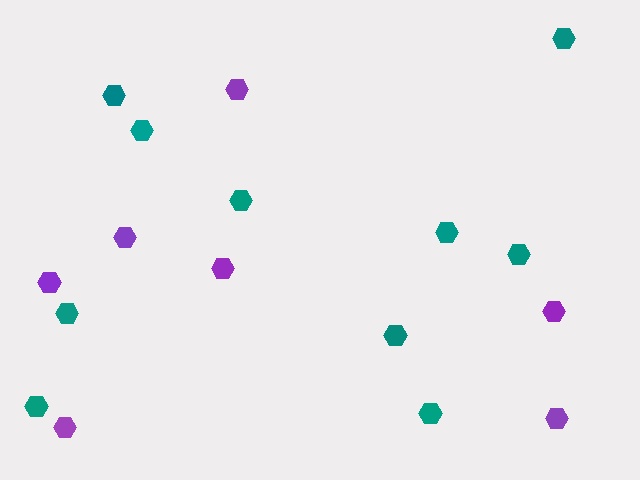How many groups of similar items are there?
There are 2 groups: one group of teal hexagons (10) and one group of purple hexagons (7).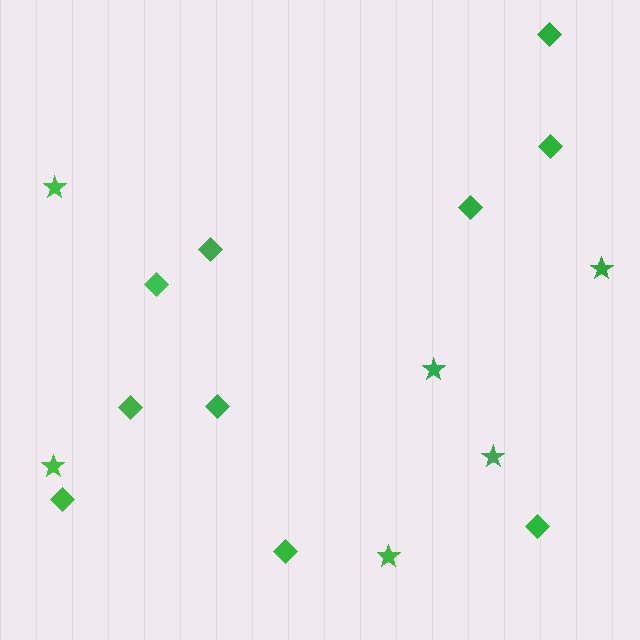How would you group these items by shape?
There are 2 groups: one group of stars (6) and one group of diamonds (10).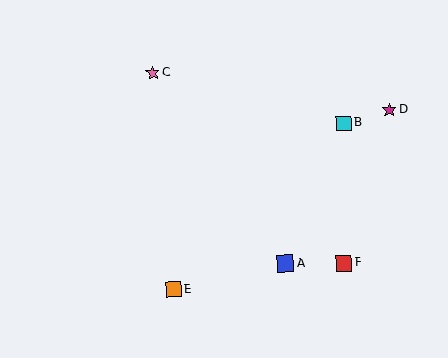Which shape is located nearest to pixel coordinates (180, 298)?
The orange square (labeled E) at (174, 289) is nearest to that location.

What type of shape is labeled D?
Shape D is a magenta star.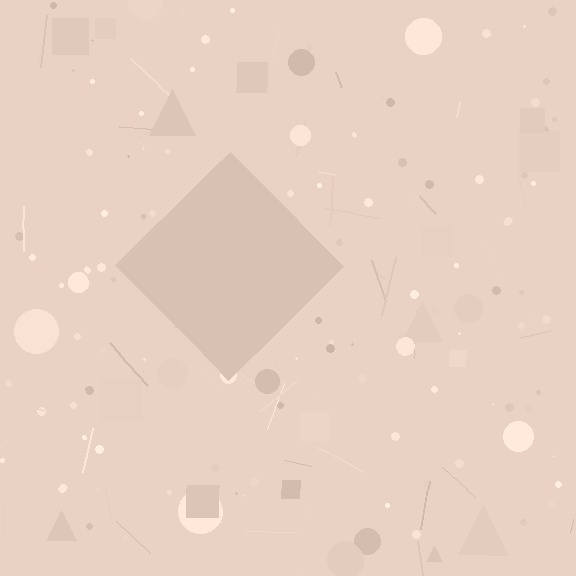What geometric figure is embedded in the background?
A diamond is embedded in the background.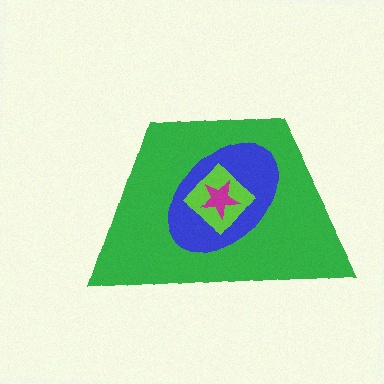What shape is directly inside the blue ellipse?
The lime diamond.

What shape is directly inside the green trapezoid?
The blue ellipse.